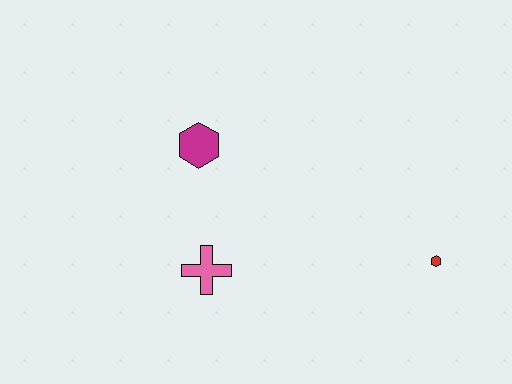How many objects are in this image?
There are 3 objects.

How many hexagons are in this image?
There are 2 hexagons.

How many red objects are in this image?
There is 1 red object.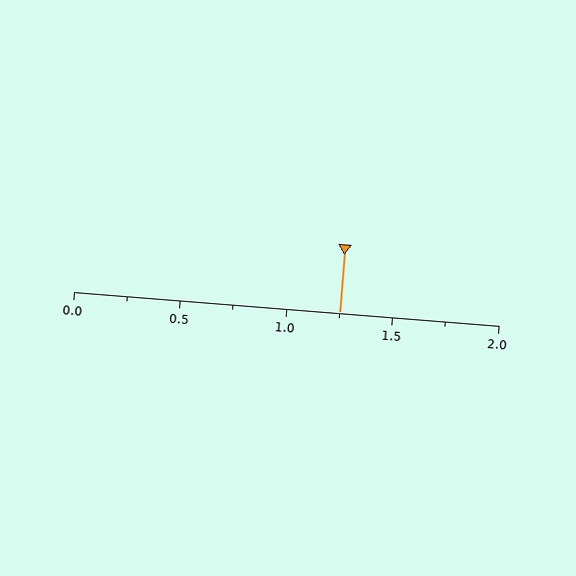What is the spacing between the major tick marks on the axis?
The major ticks are spaced 0.5 apart.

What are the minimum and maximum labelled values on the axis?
The axis runs from 0.0 to 2.0.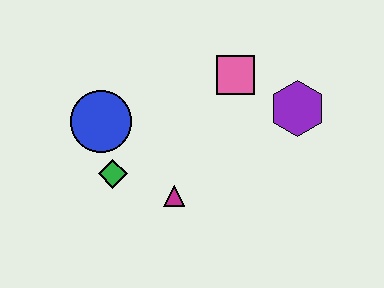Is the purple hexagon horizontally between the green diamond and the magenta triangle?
No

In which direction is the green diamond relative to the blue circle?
The green diamond is below the blue circle.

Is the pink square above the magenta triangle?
Yes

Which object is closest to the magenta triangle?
The green diamond is closest to the magenta triangle.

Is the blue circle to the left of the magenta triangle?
Yes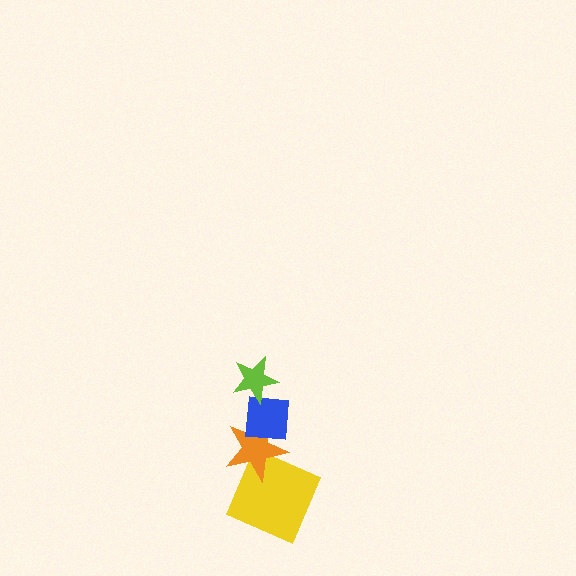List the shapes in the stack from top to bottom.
From top to bottom: the lime star, the blue square, the orange star, the yellow square.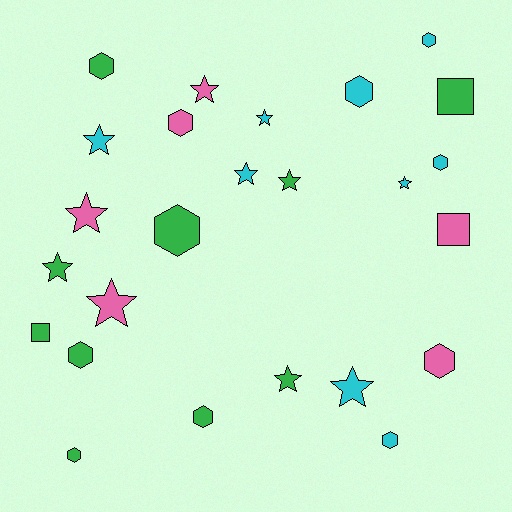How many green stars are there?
There are 3 green stars.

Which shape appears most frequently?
Hexagon, with 11 objects.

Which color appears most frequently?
Green, with 10 objects.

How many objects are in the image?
There are 25 objects.